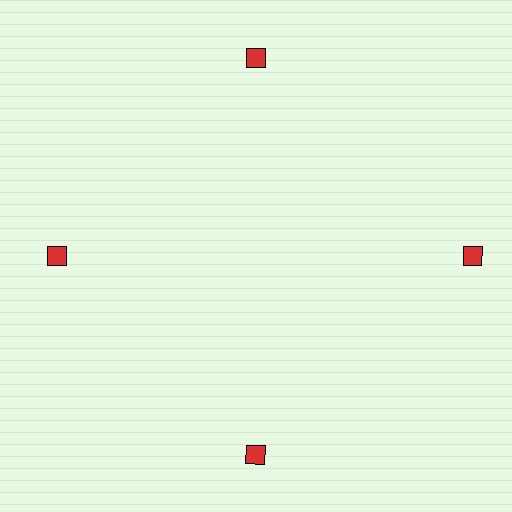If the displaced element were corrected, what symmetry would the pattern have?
It would have 4-fold rotational symmetry — the pattern would map onto itself every 90 degrees.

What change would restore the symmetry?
The symmetry would be restored by moving it inward, back onto the ring so that all 4 squares sit at equal angles and equal distance from the center.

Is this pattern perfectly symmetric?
No. The 4 red squares are arranged in a ring, but one element near the 3 o'clock position is pushed outward from the center, breaking the 4-fold rotational symmetry.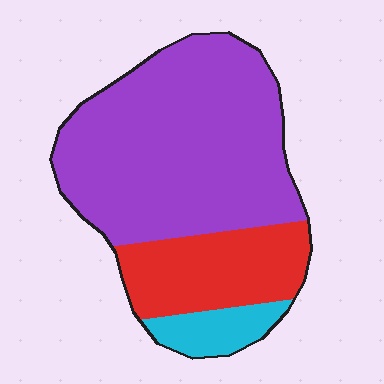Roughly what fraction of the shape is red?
Red covers 24% of the shape.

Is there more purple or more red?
Purple.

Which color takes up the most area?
Purple, at roughly 65%.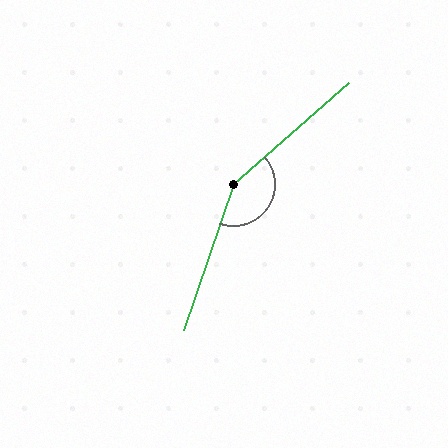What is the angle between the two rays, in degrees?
Approximately 150 degrees.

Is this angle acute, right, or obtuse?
It is obtuse.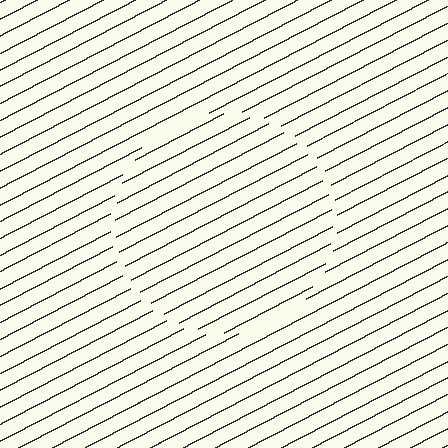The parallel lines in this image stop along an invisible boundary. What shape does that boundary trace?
An illusory circle. The interior of the shape contains the same grating, shifted by half a period — the contour is defined by the phase discontinuity where line-ends from the inner and outer gratings abut.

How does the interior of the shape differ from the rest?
The interior of the shape contains the same grating, shifted by half a period — the contour is defined by the phase discontinuity where line-ends from the inner and outer gratings abut.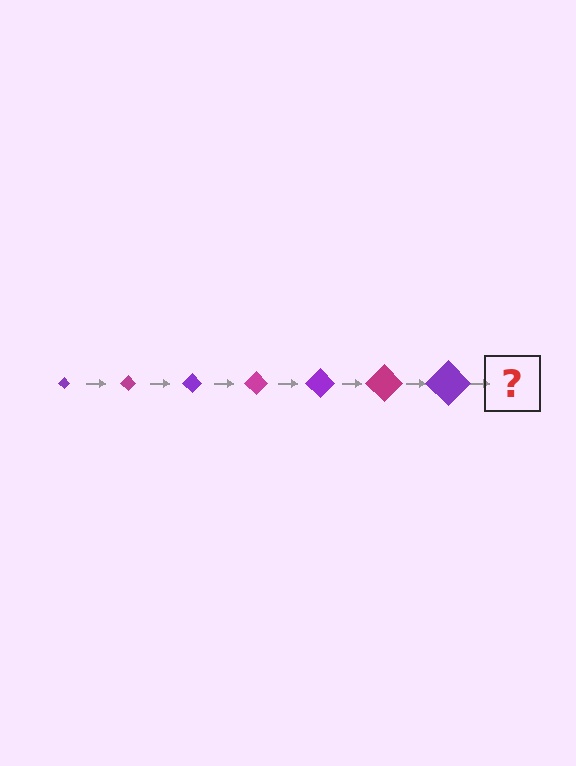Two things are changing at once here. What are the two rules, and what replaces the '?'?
The two rules are that the diamond grows larger each step and the color cycles through purple and magenta. The '?' should be a magenta diamond, larger than the previous one.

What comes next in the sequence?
The next element should be a magenta diamond, larger than the previous one.